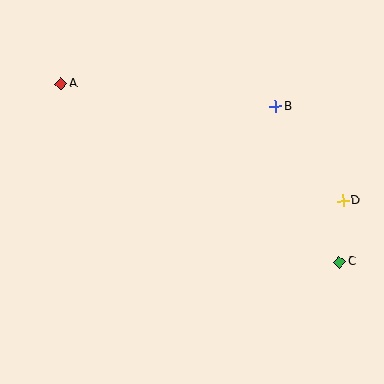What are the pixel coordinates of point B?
Point B is at (275, 106).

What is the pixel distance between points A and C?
The distance between A and C is 331 pixels.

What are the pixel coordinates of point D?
Point D is at (343, 201).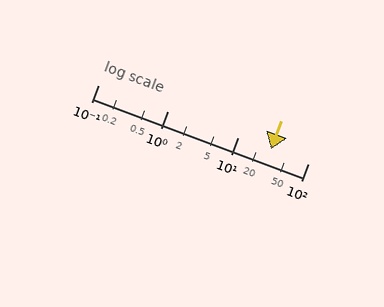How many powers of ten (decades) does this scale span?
The scale spans 3 decades, from 0.1 to 100.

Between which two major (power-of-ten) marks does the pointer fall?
The pointer is between 10 and 100.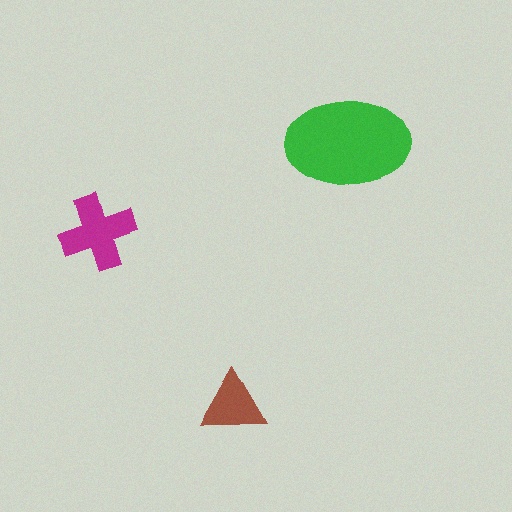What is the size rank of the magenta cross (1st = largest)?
2nd.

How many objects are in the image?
There are 3 objects in the image.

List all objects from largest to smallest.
The green ellipse, the magenta cross, the brown triangle.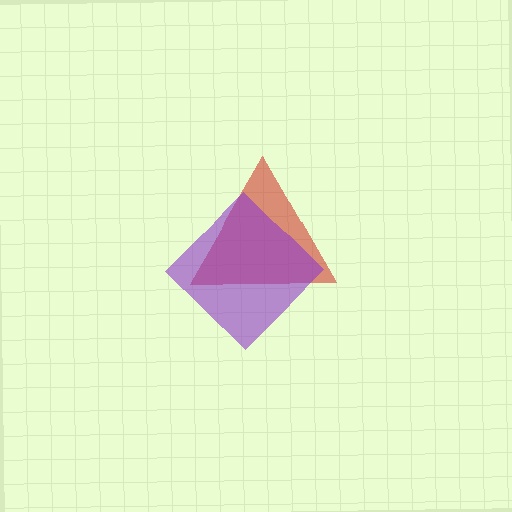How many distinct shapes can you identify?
There are 2 distinct shapes: a red triangle, a purple diamond.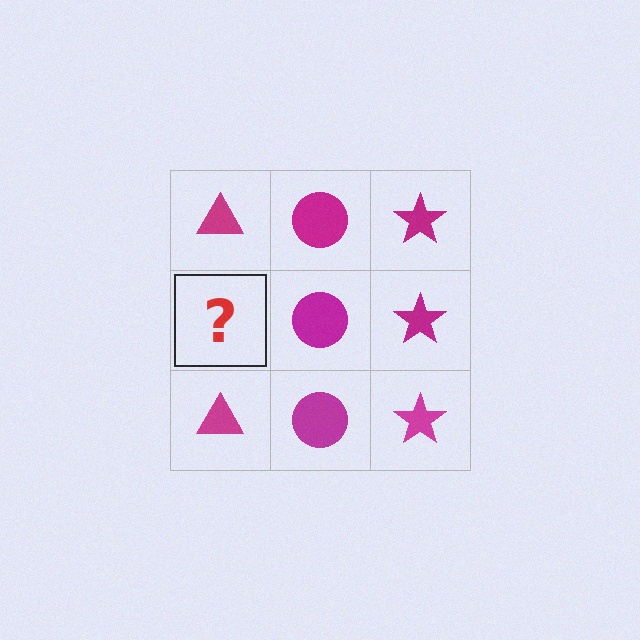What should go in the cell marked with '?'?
The missing cell should contain a magenta triangle.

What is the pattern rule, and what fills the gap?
The rule is that each column has a consistent shape. The gap should be filled with a magenta triangle.